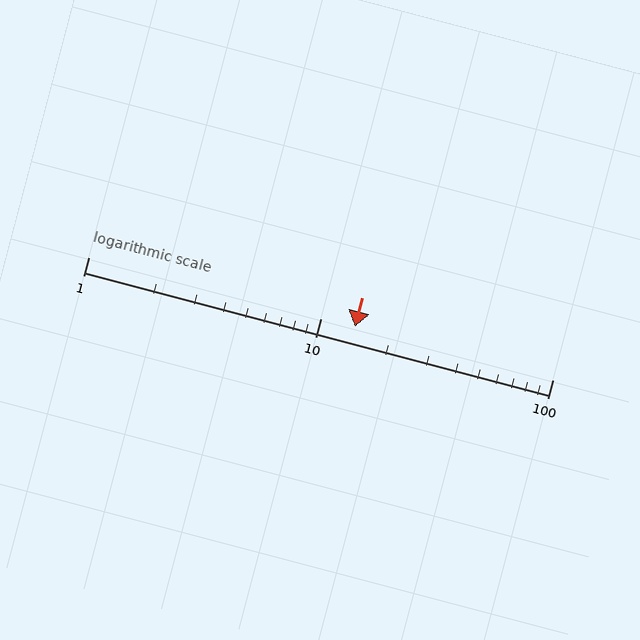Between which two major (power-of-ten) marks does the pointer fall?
The pointer is between 10 and 100.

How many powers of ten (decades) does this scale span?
The scale spans 2 decades, from 1 to 100.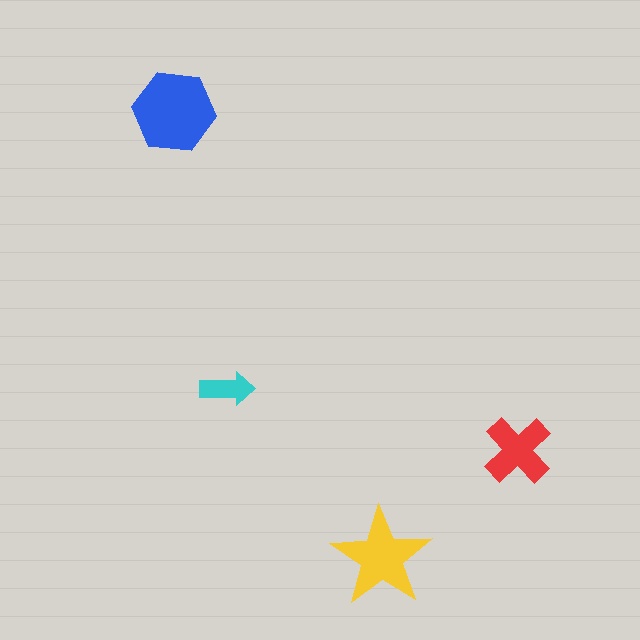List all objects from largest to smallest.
The blue hexagon, the yellow star, the red cross, the cyan arrow.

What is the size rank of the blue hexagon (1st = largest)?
1st.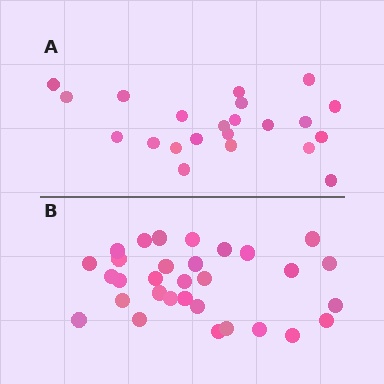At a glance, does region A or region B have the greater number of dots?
Region B (the bottom region) has more dots.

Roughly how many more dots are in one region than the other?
Region B has roughly 8 or so more dots than region A.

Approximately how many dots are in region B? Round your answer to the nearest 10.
About 30 dots. (The exact count is 31, which rounds to 30.)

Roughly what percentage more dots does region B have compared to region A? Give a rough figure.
About 40% more.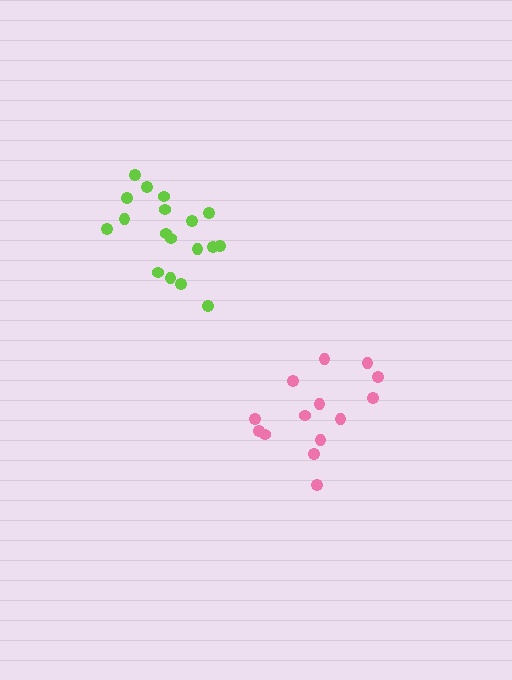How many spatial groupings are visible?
There are 2 spatial groupings.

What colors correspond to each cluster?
The clusters are colored: lime, pink.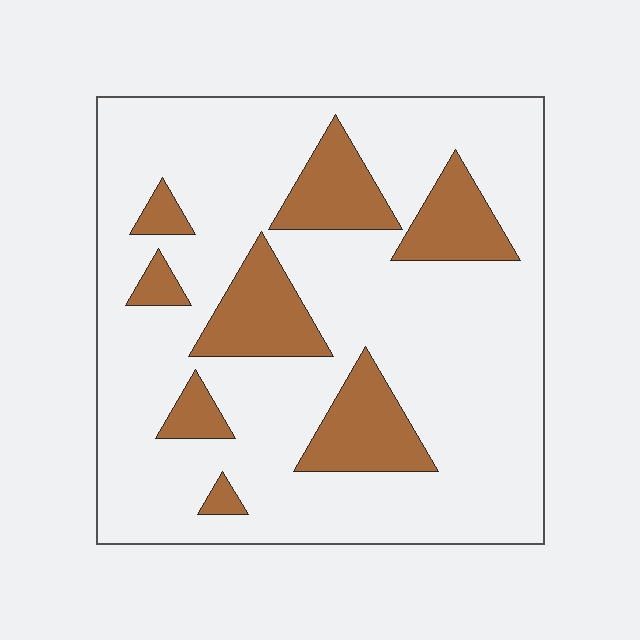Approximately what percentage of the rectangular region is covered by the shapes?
Approximately 20%.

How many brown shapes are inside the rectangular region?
8.